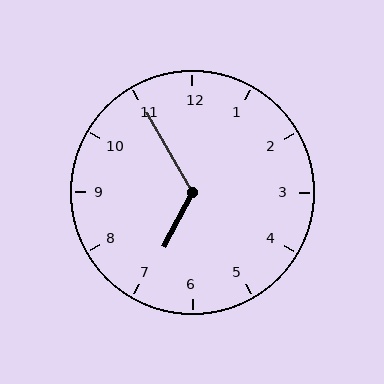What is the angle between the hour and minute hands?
Approximately 122 degrees.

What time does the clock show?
6:55.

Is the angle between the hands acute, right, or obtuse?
It is obtuse.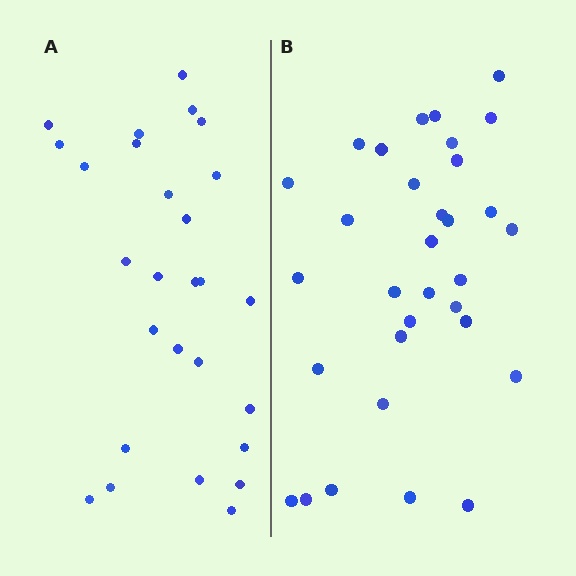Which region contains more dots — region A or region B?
Region B (the right region) has more dots.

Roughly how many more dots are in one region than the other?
Region B has about 5 more dots than region A.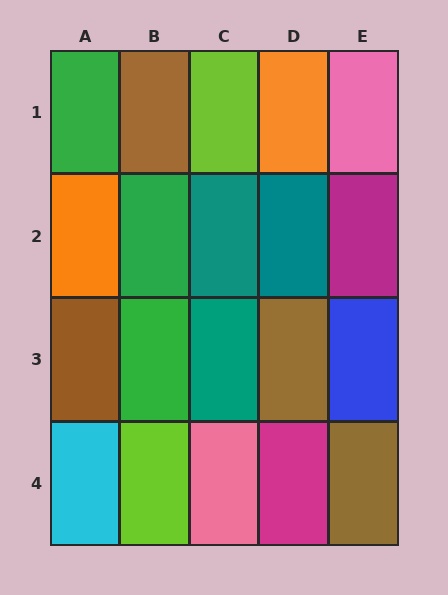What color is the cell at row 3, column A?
Brown.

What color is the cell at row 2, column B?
Green.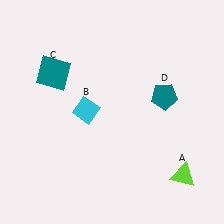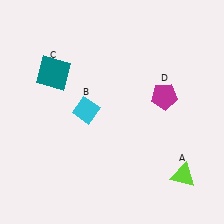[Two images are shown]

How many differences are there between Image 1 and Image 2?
There is 1 difference between the two images.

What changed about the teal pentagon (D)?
In Image 1, D is teal. In Image 2, it changed to magenta.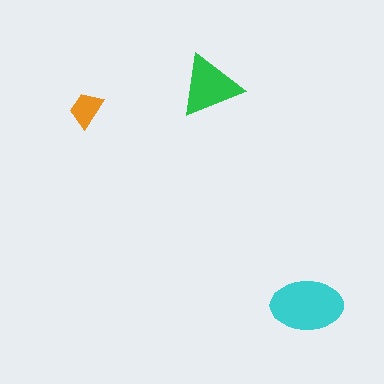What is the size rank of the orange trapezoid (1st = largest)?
3rd.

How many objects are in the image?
There are 3 objects in the image.